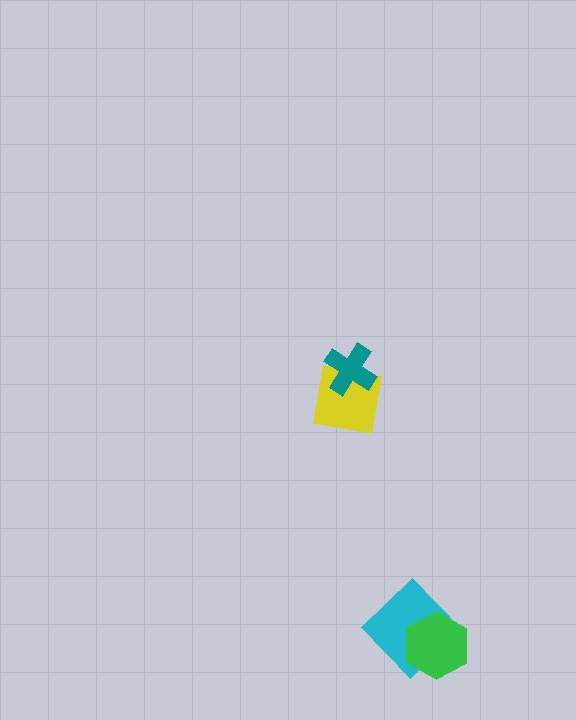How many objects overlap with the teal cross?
1 object overlaps with the teal cross.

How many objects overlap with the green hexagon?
1 object overlaps with the green hexagon.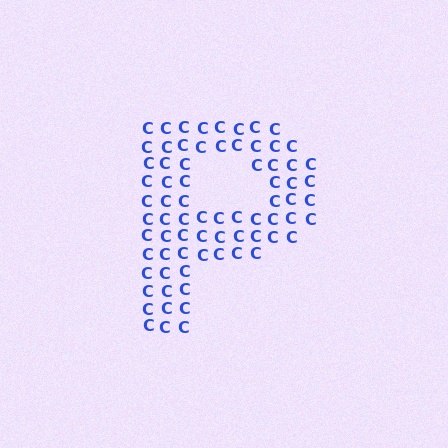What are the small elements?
The small elements are letter C's.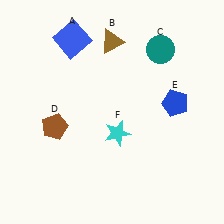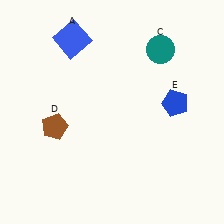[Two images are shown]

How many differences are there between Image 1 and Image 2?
There are 2 differences between the two images.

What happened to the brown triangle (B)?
The brown triangle (B) was removed in Image 2. It was in the top-left area of Image 1.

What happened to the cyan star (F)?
The cyan star (F) was removed in Image 2. It was in the bottom-right area of Image 1.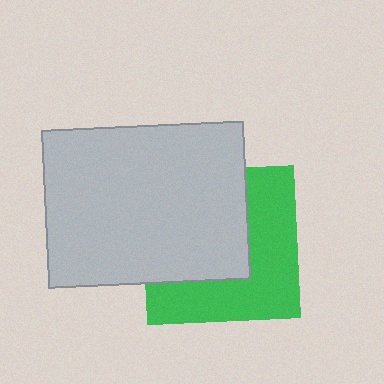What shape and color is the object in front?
The object in front is a light gray rectangle.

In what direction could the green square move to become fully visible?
The green square could move toward the lower-right. That would shift it out from behind the light gray rectangle entirely.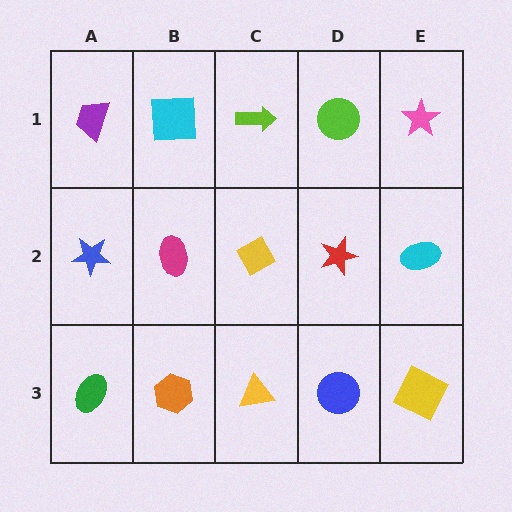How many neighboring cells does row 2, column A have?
3.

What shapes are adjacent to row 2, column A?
A purple trapezoid (row 1, column A), a green ellipse (row 3, column A), a magenta ellipse (row 2, column B).